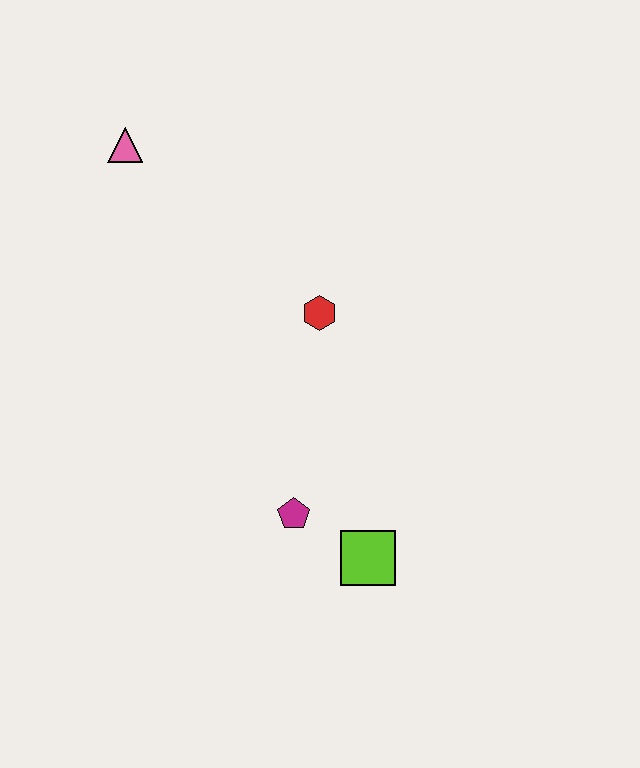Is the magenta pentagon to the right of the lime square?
No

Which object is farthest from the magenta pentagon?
The pink triangle is farthest from the magenta pentagon.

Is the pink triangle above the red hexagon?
Yes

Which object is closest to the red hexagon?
The magenta pentagon is closest to the red hexagon.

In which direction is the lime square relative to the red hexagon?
The lime square is below the red hexagon.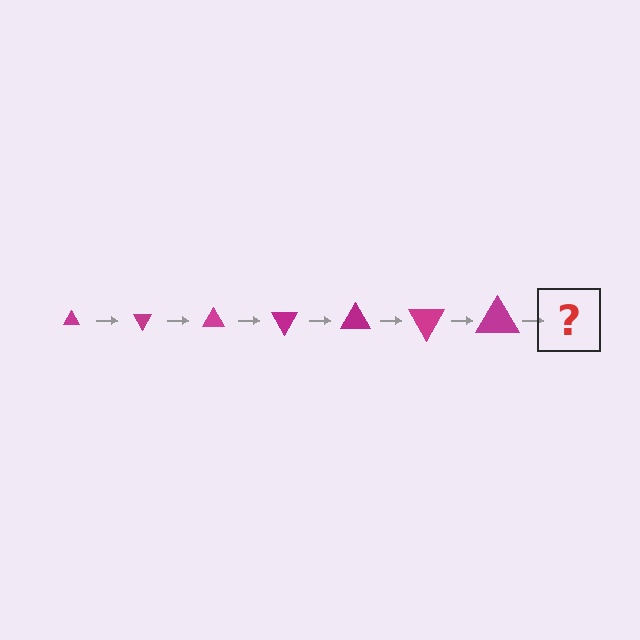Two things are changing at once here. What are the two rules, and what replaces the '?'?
The two rules are that the triangle grows larger each step and it rotates 60 degrees each step. The '?' should be a triangle, larger than the previous one and rotated 420 degrees from the start.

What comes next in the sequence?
The next element should be a triangle, larger than the previous one and rotated 420 degrees from the start.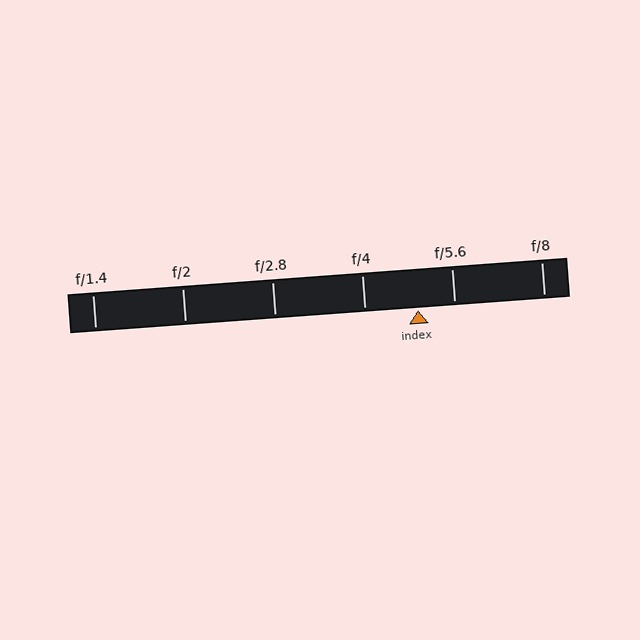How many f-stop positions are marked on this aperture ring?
There are 6 f-stop positions marked.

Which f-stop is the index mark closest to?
The index mark is closest to f/5.6.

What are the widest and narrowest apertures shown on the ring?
The widest aperture shown is f/1.4 and the narrowest is f/8.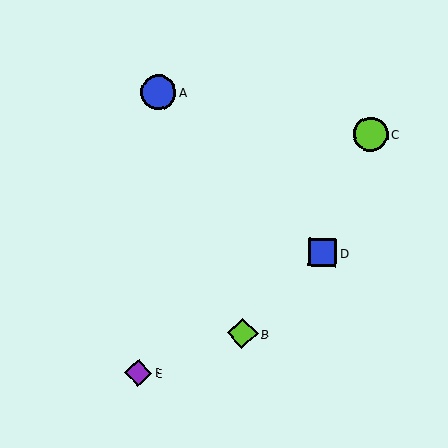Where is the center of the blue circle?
The center of the blue circle is at (158, 93).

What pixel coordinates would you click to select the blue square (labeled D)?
Click at (323, 253) to select the blue square D.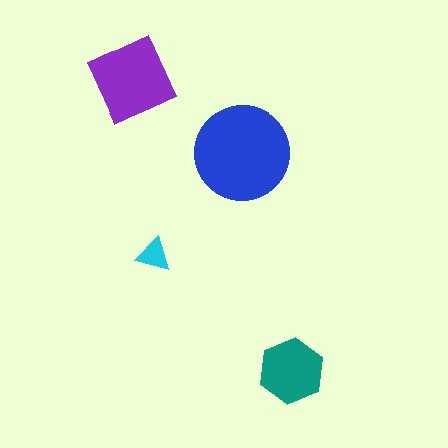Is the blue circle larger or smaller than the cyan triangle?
Larger.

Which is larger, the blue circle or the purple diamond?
The blue circle.